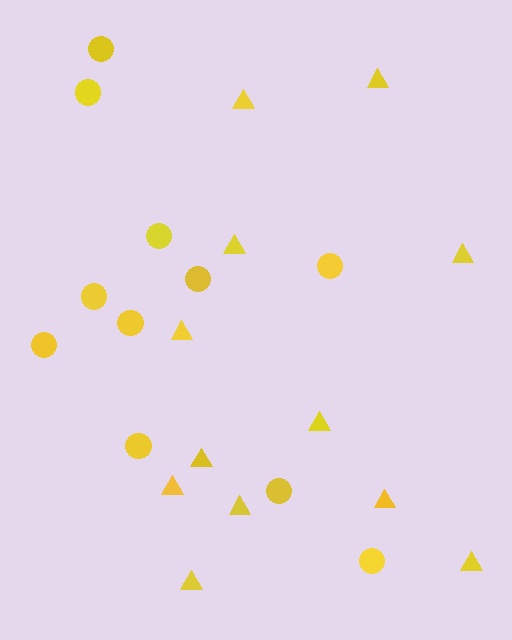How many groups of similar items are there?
There are 2 groups: one group of circles (11) and one group of triangles (12).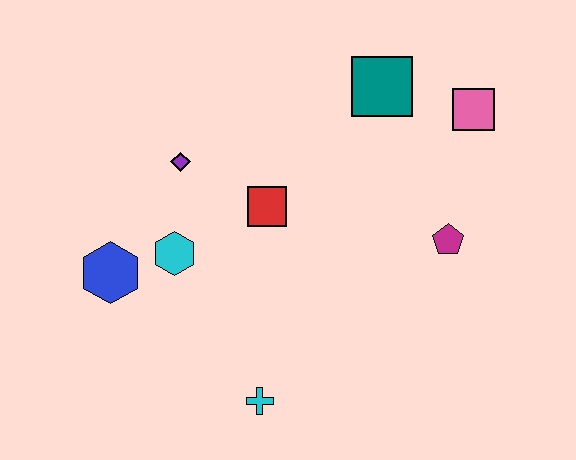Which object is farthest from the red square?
The pink square is farthest from the red square.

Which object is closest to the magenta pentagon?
The pink square is closest to the magenta pentagon.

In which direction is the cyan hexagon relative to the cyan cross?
The cyan hexagon is above the cyan cross.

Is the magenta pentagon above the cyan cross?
Yes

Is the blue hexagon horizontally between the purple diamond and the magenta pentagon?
No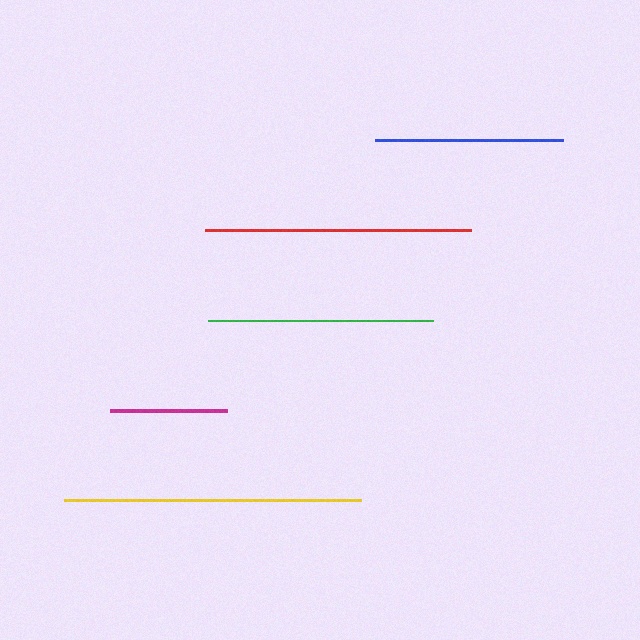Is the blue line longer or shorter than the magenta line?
The blue line is longer than the magenta line.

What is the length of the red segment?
The red segment is approximately 265 pixels long.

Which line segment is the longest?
The yellow line is the longest at approximately 297 pixels.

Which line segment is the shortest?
The magenta line is the shortest at approximately 117 pixels.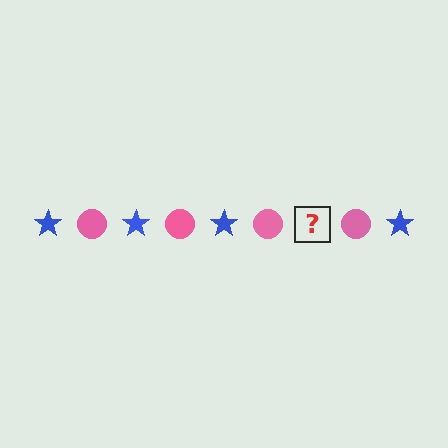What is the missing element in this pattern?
The missing element is a blue star.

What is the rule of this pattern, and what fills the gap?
The rule is that the pattern alternates between blue star and pink circle. The gap should be filled with a blue star.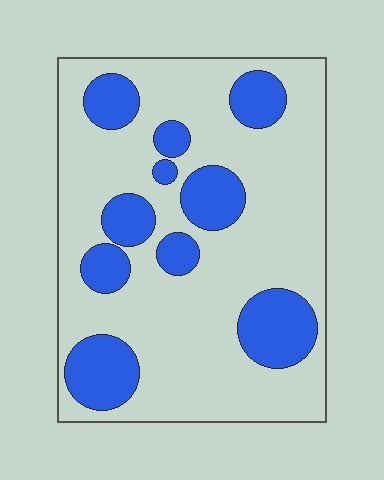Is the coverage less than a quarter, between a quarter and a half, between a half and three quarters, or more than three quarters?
Between a quarter and a half.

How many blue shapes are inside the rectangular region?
10.